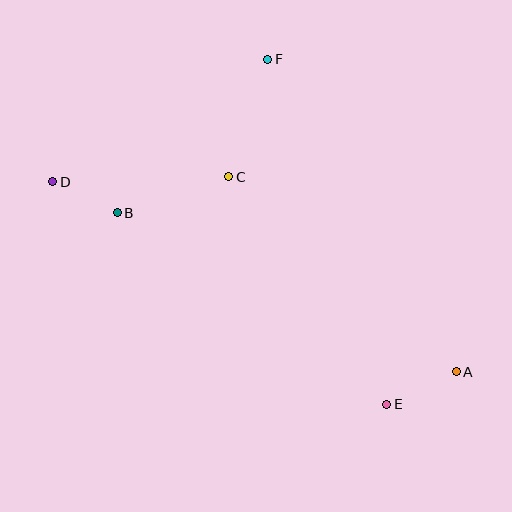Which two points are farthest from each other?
Points A and D are farthest from each other.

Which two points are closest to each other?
Points B and D are closest to each other.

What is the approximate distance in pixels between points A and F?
The distance between A and F is approximately 365 pixels.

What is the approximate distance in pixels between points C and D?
The distance between C and D is approximately 176 pixels.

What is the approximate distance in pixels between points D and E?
The distance between D and E is approximately 401 pixels.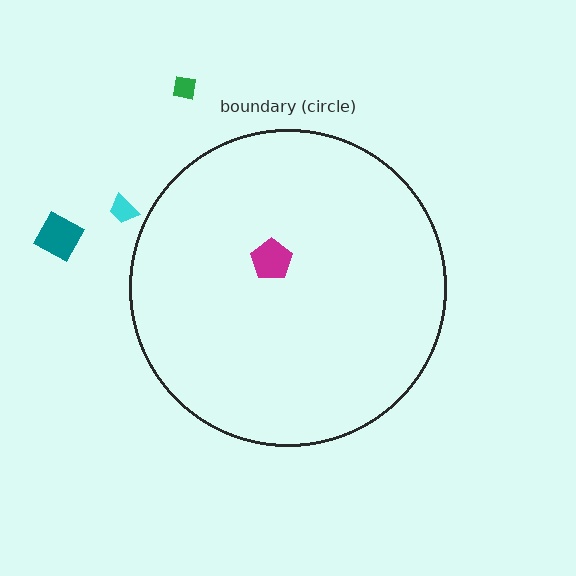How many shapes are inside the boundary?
1 inside, 3 outside.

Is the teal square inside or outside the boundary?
Outside.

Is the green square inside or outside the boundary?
Outside.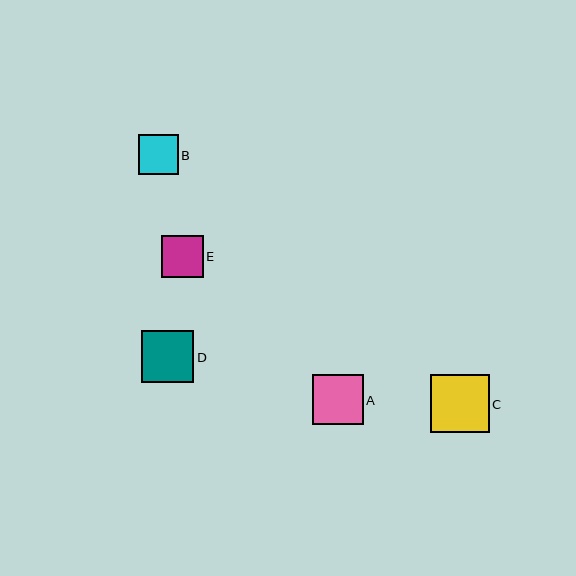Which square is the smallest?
Square B is the smallest with a size of approximately 39 pixels.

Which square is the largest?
Square C is the largest with a size of approximately 59 pixels.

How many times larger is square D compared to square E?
Square D is approximately 1.2 times the size of square E.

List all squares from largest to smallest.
From largest to smallest: C, D, A, E, B.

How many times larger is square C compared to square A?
Square C is approximately 1.2 times the size of square A.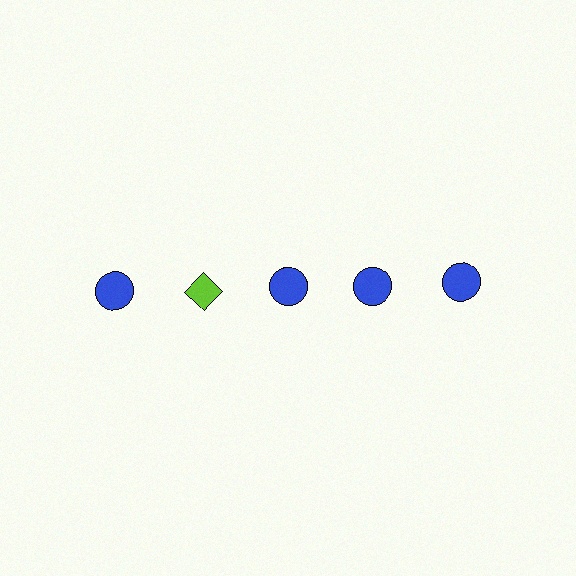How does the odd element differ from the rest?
It differs in both color (lime instead of blue) and shape (diamond instead of circle).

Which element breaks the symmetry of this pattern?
The lime diamond in the top row, second from left column breaks the symmetry. All other shapes are blue circles.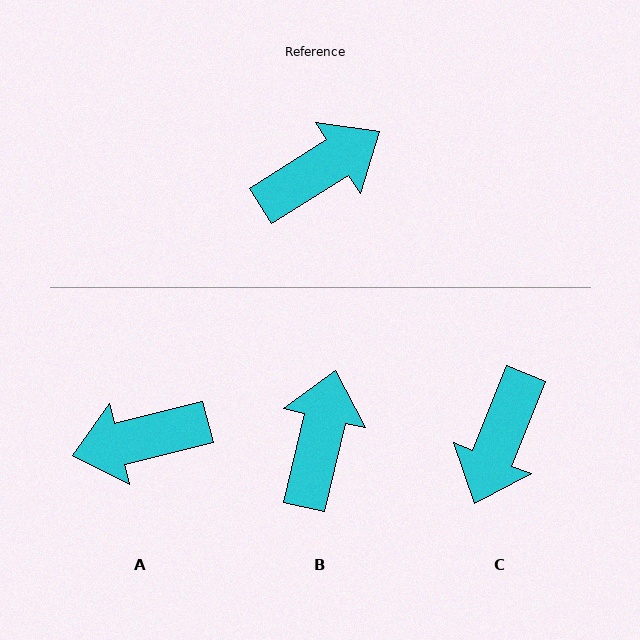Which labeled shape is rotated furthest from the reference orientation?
A, about 162 degrees away.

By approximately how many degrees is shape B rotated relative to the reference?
Approximately 45 degrees counter-clockwise.